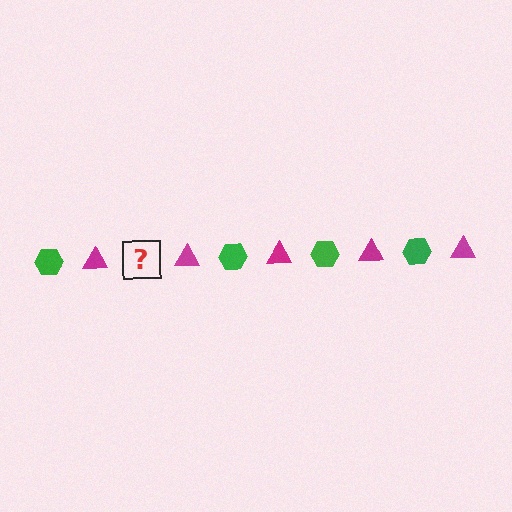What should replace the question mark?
The question mark should be replaced with a green hexagon.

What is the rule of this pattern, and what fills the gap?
The rule is that the pattern alternates between green hexagon and magenta triangle. The gap should be filled with a green hexagon.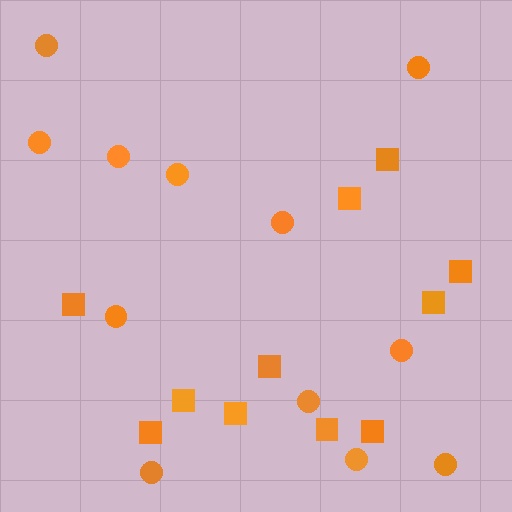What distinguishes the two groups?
There are 2 groups: one group of squares (11) and one group of circles (12).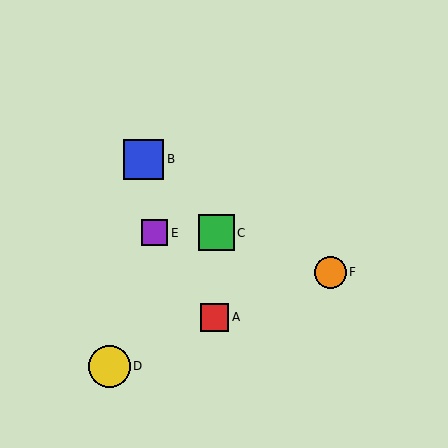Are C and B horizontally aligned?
No, C is at y≈233 and B is at y≈159.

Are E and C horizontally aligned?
Yes, both are at y≈233.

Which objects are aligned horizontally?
Objects C, E are aligned horizontally.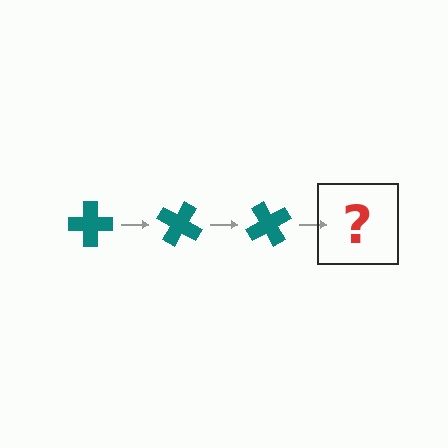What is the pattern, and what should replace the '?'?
The pattern is that the cross rotates 30 degrees each step. The '?' should be a teal cross rotated 90 degrees.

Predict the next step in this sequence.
The next step is a teal cross rotated 90 degrees.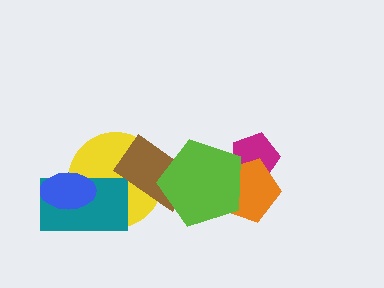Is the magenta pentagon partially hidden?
Yes, it is partially covered by another shape.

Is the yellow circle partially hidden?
Yes, it is partially covered by another shape.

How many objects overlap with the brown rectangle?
2 objects overlap with the brown rectangle.